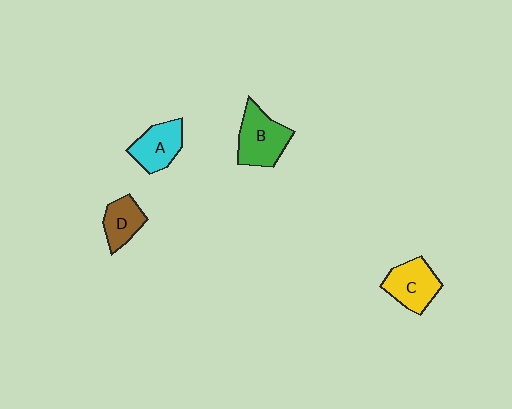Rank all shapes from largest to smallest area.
From largest to smallest: B (green), C (yellow), A (cyan), D (brown).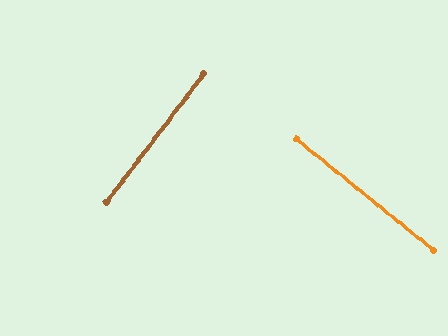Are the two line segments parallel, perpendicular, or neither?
Perpendicular — they meet at approximately 88°.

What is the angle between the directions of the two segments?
Approximately 88 degrees.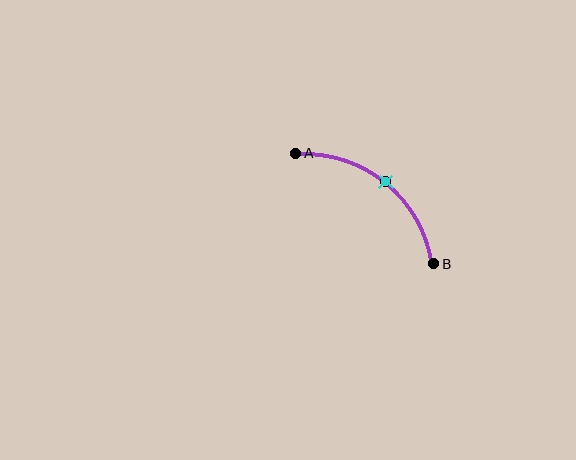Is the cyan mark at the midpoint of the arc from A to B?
Yes. The cyan mark lies on the arc at equal arc-length from both A and B — it is the arc midpoint.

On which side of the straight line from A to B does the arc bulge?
The arc bulges above and to the right of the straight line connecting A and B.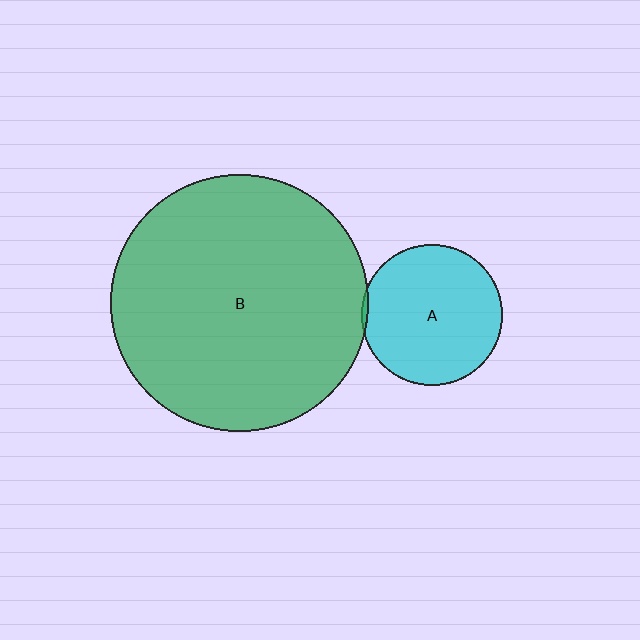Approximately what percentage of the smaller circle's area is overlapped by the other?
Approximately 5%.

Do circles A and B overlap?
Yes.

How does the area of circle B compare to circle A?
Approximately 3.4 times.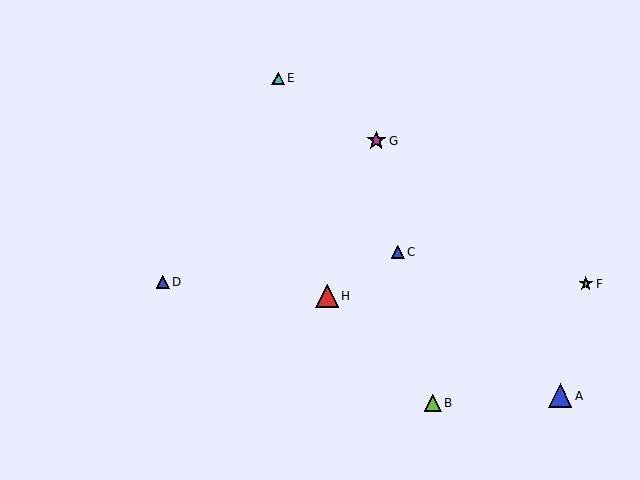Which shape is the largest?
The blue triangle (labeled A) is the largest.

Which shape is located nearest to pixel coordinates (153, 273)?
The blue triangle (labeled D) at (163, 282) is nearest to that location.